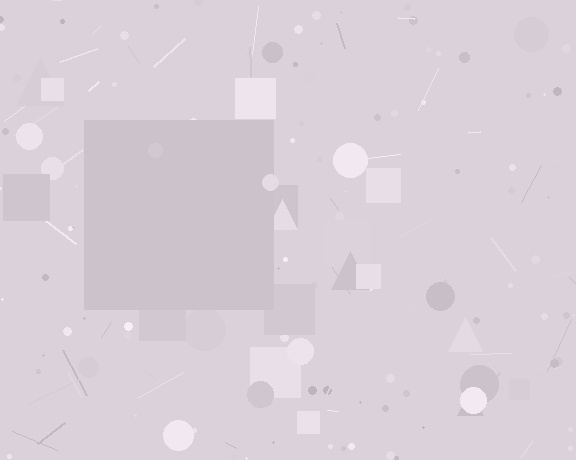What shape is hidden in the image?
A square is hidden in the image.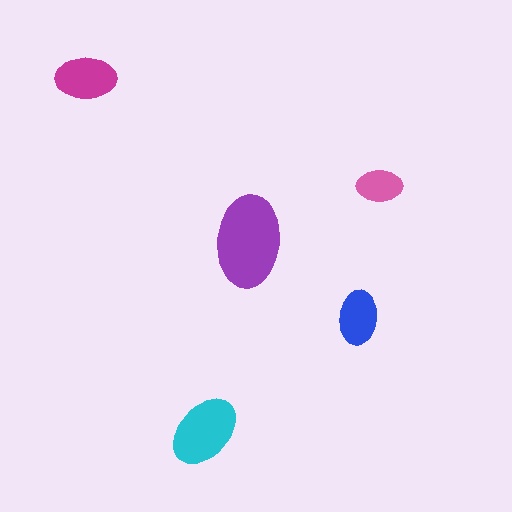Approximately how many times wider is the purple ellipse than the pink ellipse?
About 2 times wider.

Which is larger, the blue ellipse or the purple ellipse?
The purple one.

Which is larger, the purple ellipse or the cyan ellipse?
The purple one.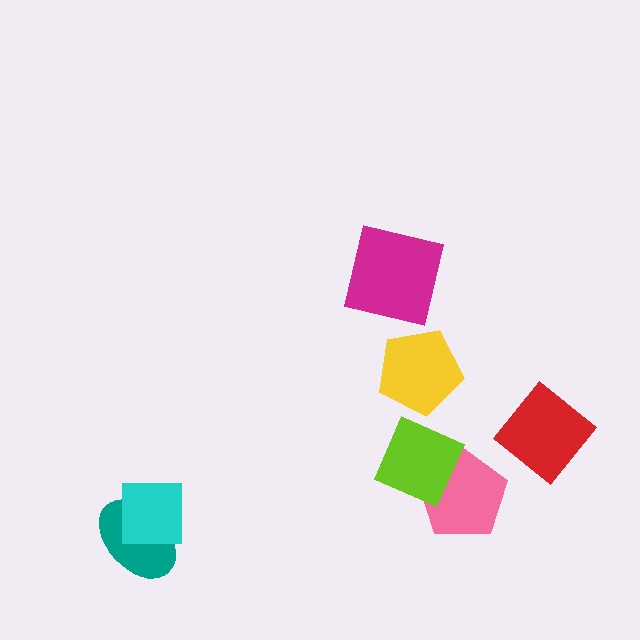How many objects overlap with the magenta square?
0 objects overlap with the magenta square.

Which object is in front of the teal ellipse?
The cyan square is in front of the teal ellipse.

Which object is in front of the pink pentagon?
The lime diamond is in front of the pink pentagon.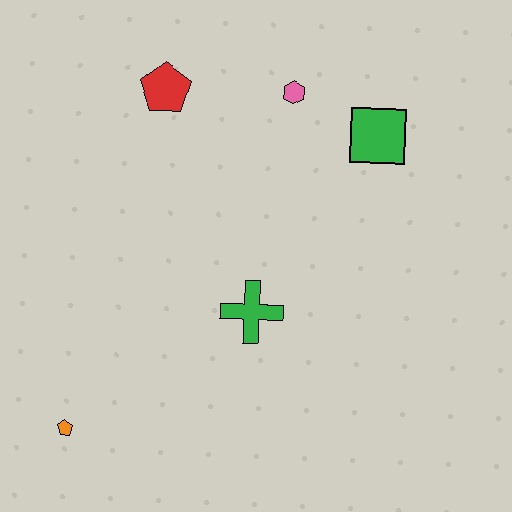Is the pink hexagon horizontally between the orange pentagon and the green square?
Yes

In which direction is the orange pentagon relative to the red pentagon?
The orange pentagon is below the red pentagon.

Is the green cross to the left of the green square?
Yes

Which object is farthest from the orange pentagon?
The green square is farthest from the orange pentagon.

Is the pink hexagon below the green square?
No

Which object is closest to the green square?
The pink hexagon is closest to the green square.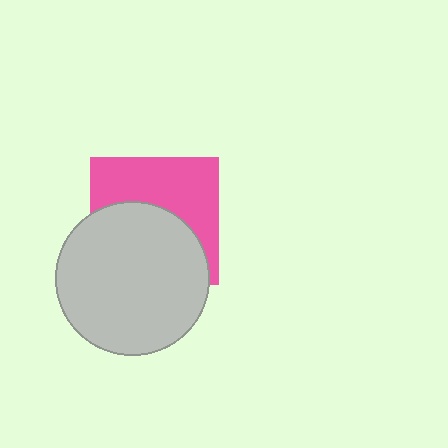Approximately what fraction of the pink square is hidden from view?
Roughly 52% of the pink square is hidden behind the light gray circle.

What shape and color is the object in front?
The object in front is a light gray circle.